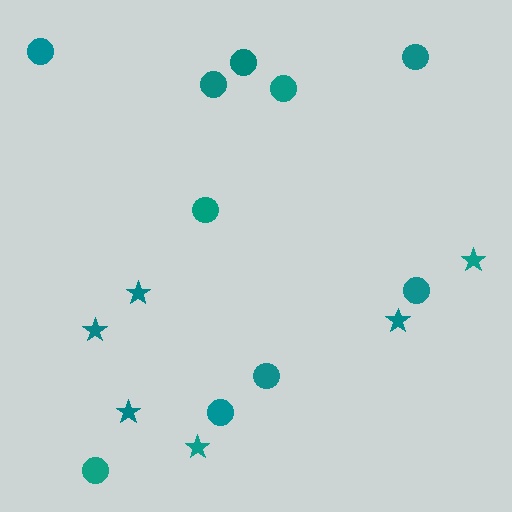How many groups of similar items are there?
There are 2 groups: one group of stars (6) and one group of circles (10).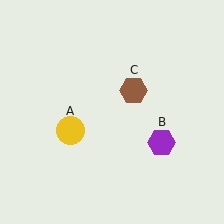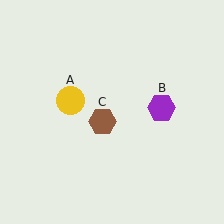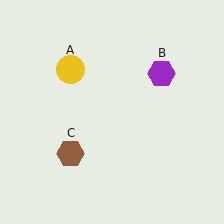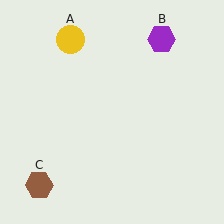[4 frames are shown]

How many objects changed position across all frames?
3 objects changed position: yellow circle (object A), purple hexagon (object B), brown hexagon (object C).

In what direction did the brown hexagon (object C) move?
The brown hexagon (object C) moved down and to the left.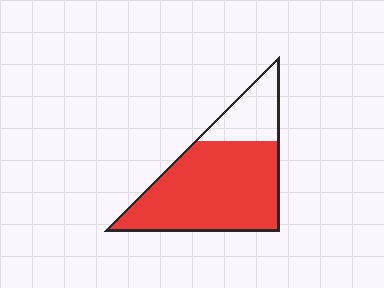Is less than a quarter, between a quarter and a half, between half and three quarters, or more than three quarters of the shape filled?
More than three quarters.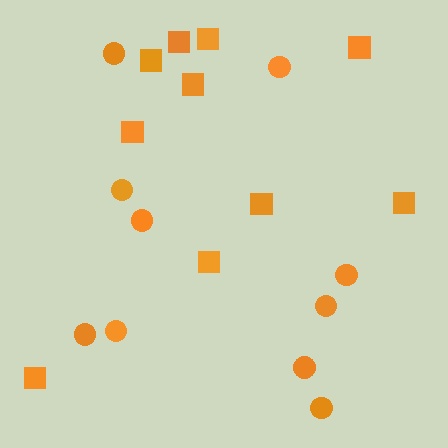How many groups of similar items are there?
There are 2 groups: one group of squares (10) and one group of circles (10).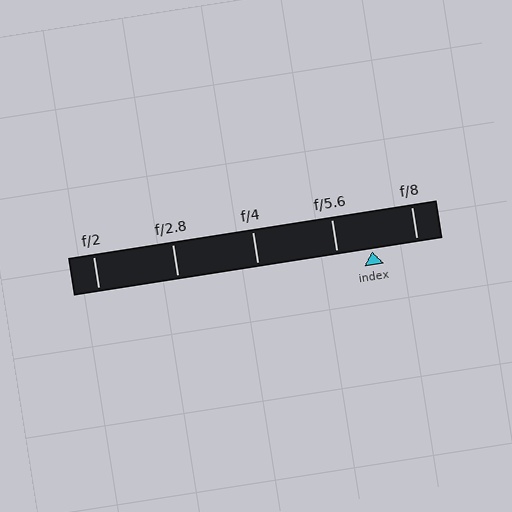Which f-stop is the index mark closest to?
The index mark is closest to f/5.6.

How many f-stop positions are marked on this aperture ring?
There are 5 f-stop positions marked.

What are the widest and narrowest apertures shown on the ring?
The widest aperture shown is f/2 and the narrowest is f/8.